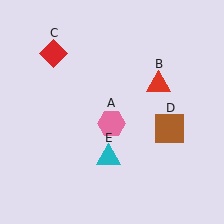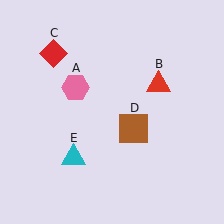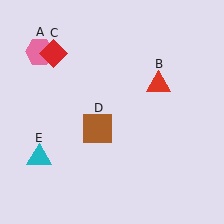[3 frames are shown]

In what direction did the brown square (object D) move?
The brown square (object D) moved left.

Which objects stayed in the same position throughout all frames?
Red triangle (object B) and red diamond (object C) remained stationary.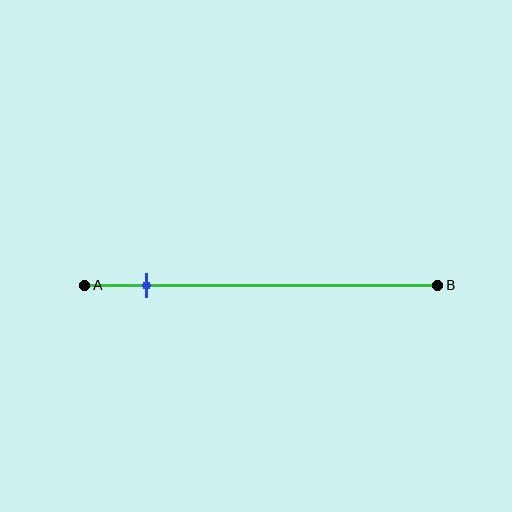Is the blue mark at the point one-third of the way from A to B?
No, the mark is at about 20% from A, not at the 33% one-third point.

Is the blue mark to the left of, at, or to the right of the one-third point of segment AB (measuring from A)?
The blue mark is to the left of the one-third point of segment AB.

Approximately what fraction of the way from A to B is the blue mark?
The blue mark is approximately 20% of the way from A to B.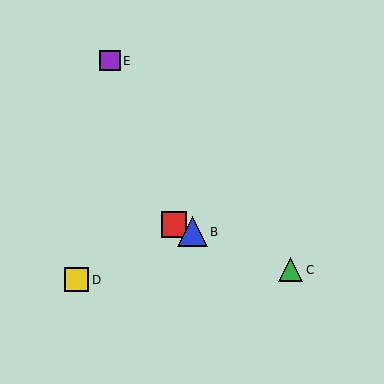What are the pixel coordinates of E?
Object E is at (110, 61).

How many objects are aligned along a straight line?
3 objects (A, B, C) are aligned along a straight line.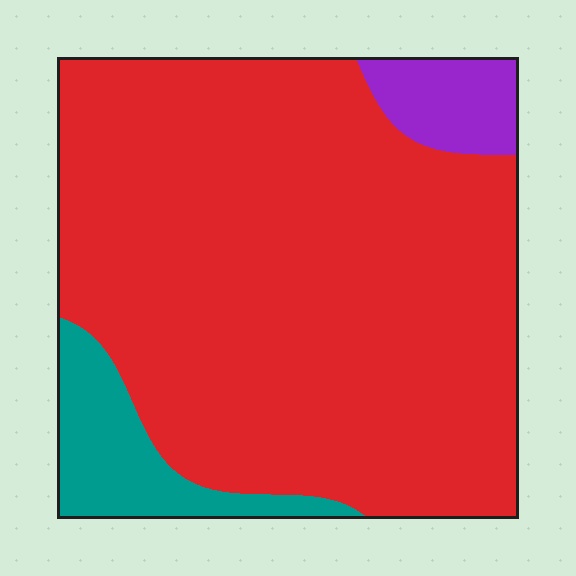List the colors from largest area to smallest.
From largest to smallest: red, teal, purple.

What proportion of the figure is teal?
Teal covers 10% of the figure.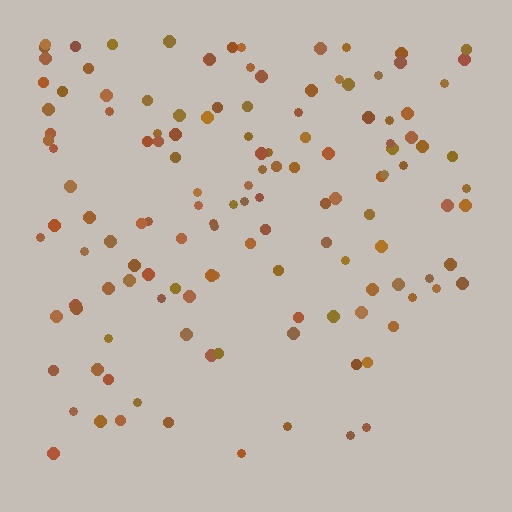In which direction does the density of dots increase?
From bottom to top, with the top side densest.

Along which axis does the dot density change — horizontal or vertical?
Vertical.